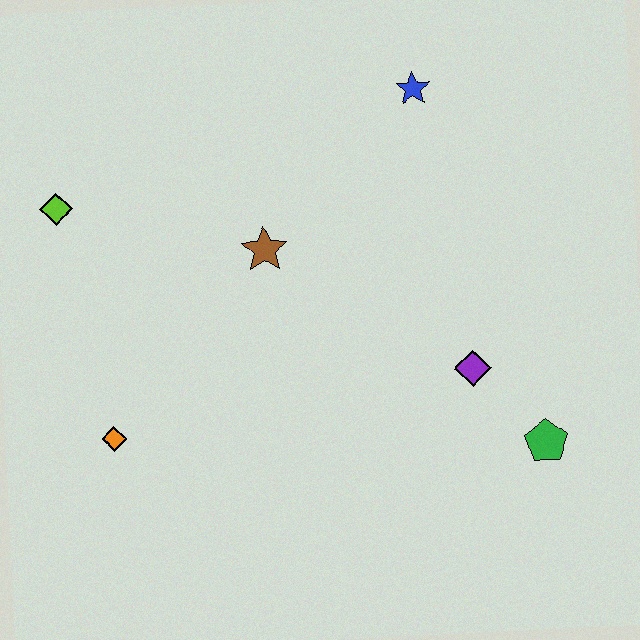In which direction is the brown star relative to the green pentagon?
The brown star is to the left of the green pentagon.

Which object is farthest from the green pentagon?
The lime diamond is farthest from the green pentagon.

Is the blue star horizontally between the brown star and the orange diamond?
No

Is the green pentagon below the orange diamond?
Yes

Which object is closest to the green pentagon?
The purple diamond is closest to the green pentagon.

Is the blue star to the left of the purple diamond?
Yes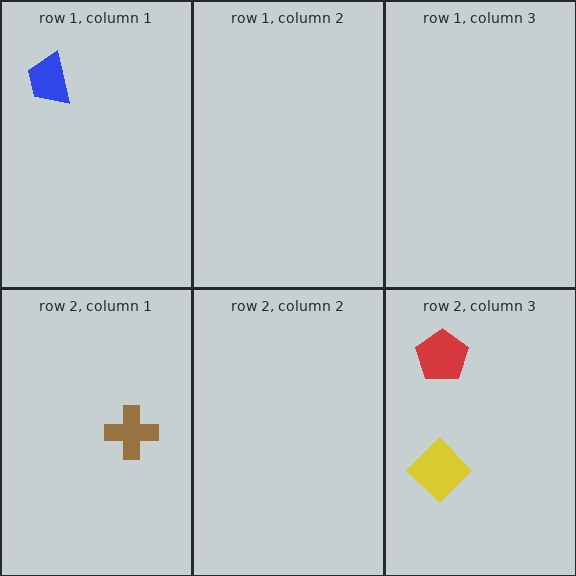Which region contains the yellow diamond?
The row 2, column 3 region.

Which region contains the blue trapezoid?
The row 1, column 1 region.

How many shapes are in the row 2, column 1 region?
1.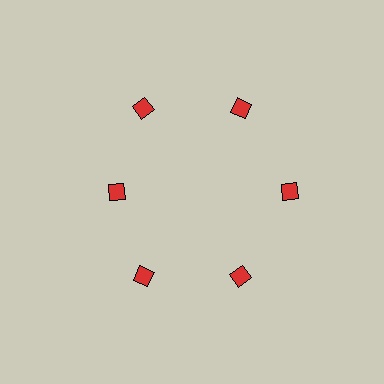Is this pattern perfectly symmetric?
No. The 6 red diamonds are arranged in a ring, but one element near the 9 o'clock position is pulled inward toward the center, breaking the 6-fold rotational symmetry.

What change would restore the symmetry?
The symmetry would be restored by moving it outward, back onto the ring so that all 6 diamonds sit at equal angles and equal distance from the center.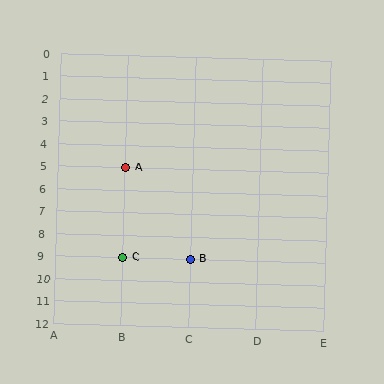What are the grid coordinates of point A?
Point A is at grid coordinates (B, 5).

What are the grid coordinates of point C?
Point C is at grid coordinates (B, 9).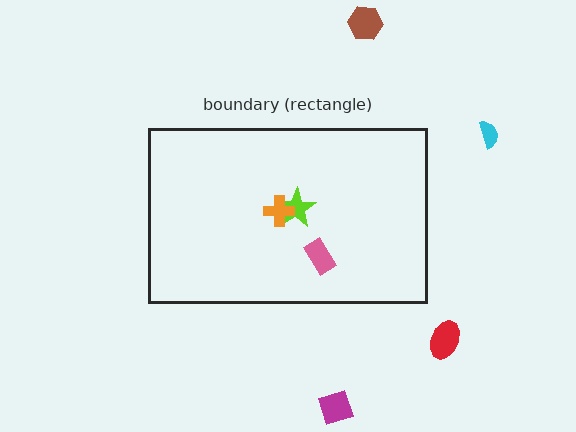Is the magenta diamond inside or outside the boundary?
Outside.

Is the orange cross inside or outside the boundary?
Inside.